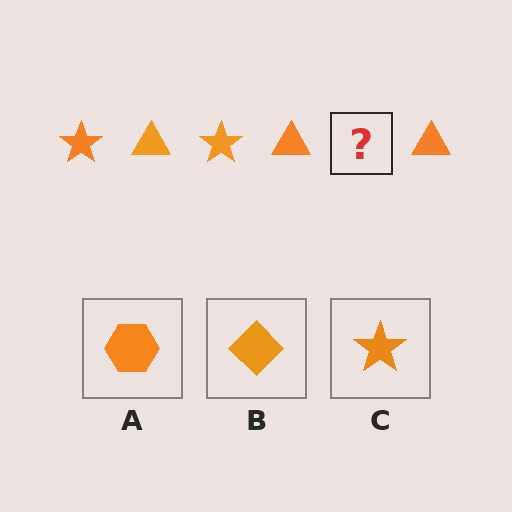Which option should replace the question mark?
Option C.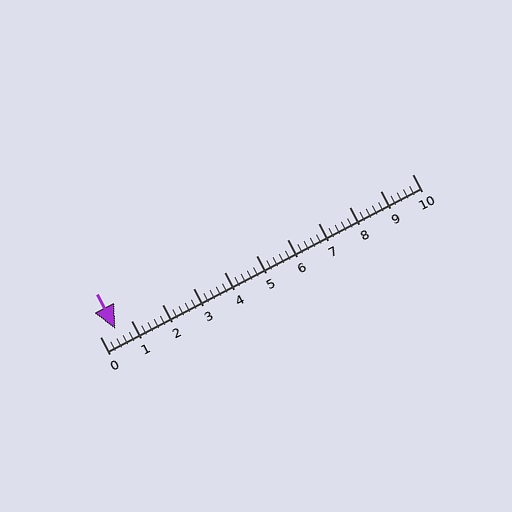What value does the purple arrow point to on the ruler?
The purple arrow points to approximately 0.5.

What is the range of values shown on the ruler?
The ruler shows values from 0 to 10.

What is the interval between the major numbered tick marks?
The major tick marks are spaced 1 units apart.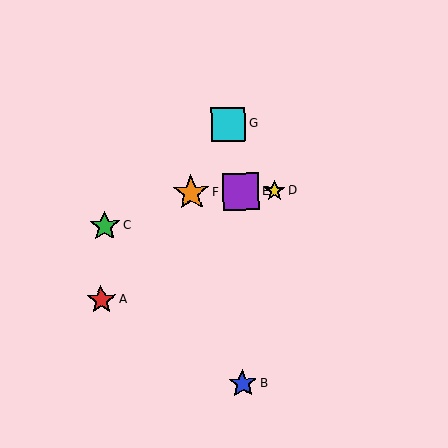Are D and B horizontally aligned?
No, D is at y≈191 and B is at y≈384.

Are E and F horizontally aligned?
Yes, both are at y≈192.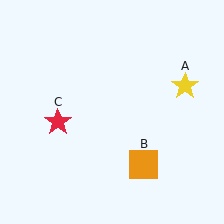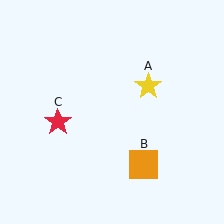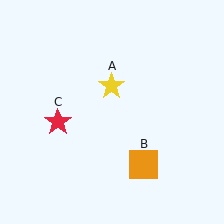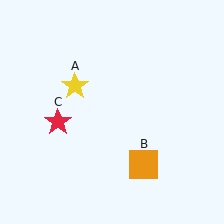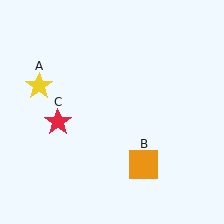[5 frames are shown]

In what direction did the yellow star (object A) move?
The yellow star (object A) moved left.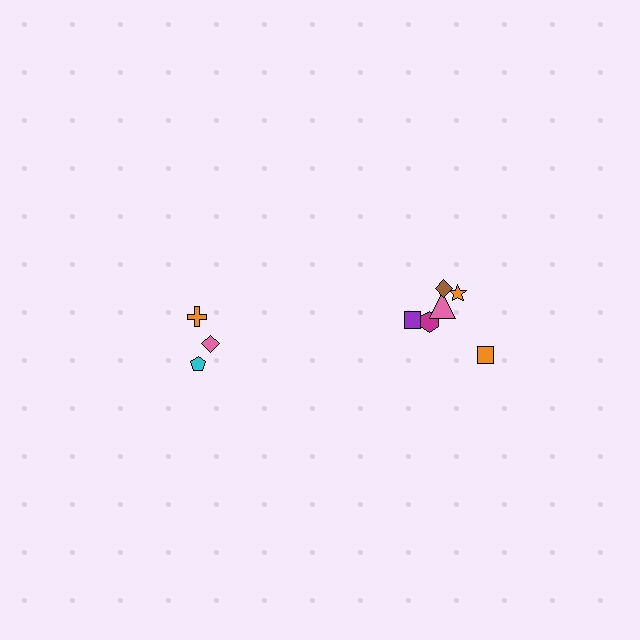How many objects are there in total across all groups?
There are 10 objects.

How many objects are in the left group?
There are 3 objects.